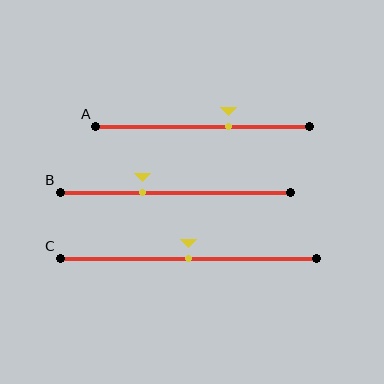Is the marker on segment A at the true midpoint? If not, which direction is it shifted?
No, the marker on segment A is shifted to the right by about 12% of the segment length.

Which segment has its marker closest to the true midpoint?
Segment C has its marker closest to the true midpoint.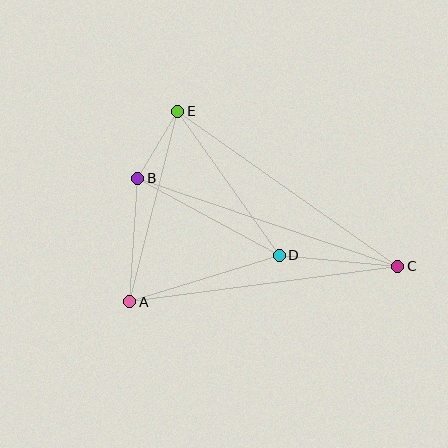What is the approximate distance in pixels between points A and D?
The distance between A and D is approximately 157 pixels.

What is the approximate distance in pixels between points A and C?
The distance between A and C is approximately 271 pixels.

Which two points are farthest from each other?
Points B and C are farthest from each other.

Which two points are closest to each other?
Points B and E are closest to each other.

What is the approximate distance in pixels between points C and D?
The distance between C and D is approximately 119 pixels.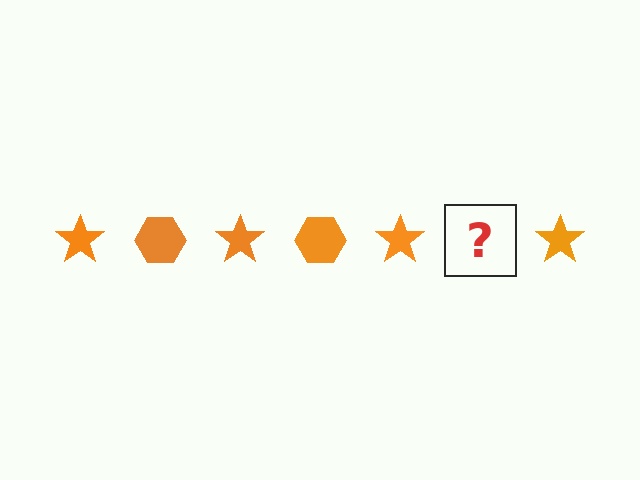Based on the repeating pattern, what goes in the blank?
The blank should be an orange hexagon.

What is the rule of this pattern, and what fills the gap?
The rule is that the pattern cycles through star, hexagon shapes in orange. The gap should be filled with an orange hexagon.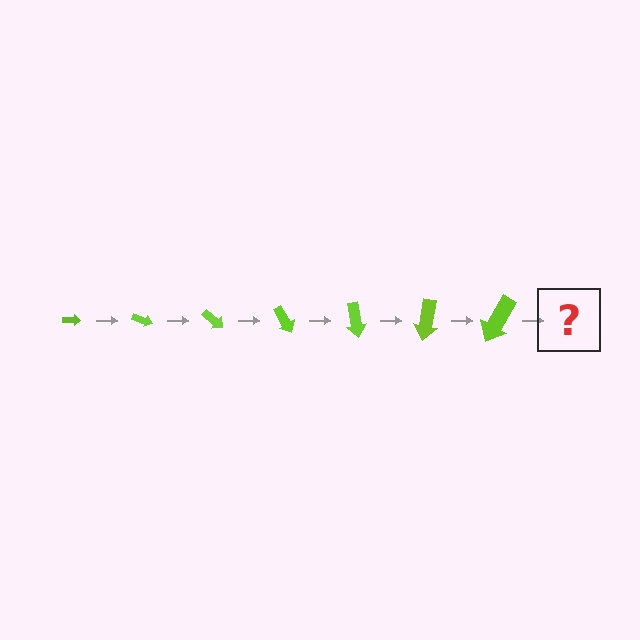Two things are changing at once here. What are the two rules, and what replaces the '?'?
The two rules are that the arrow grows larger each step and it rotates 20 degrees each step. The '?' should be an arrow, larger than the previous one and rotated 140 degrees from the start.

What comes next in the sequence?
The next element should be an arrow, larger than the previous one and rotated 140 degrees from the start.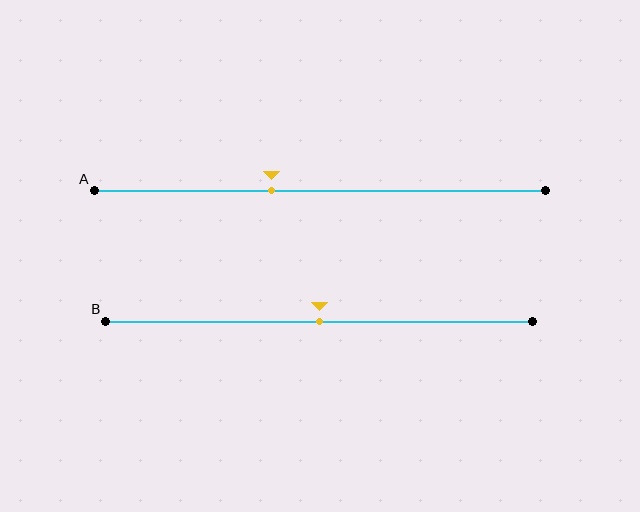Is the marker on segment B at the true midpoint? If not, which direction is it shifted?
Yes, the marker on segment B is at the true midpoint.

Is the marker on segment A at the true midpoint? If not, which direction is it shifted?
No, the marker on segment A is shifted to the left by about 11% of the segment length.